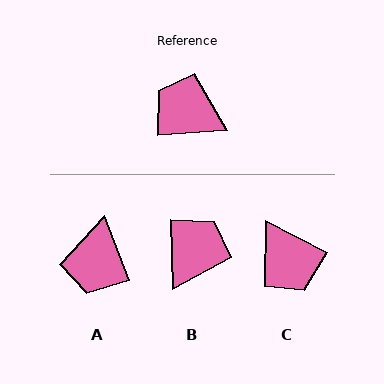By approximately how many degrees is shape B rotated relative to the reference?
Approximately 91 degrees clockwise.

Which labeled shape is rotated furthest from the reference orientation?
C, about 149 degrees away.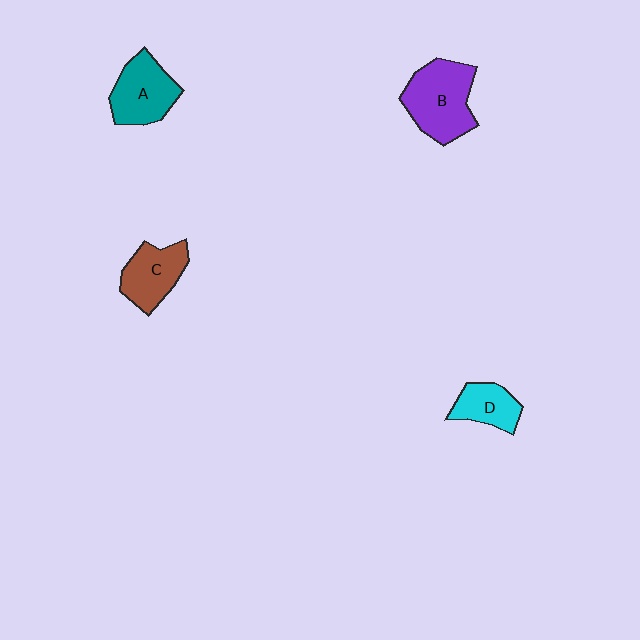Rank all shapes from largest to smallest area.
From largest to smallest: B (purple), A (teal), C (brown), D (cyan).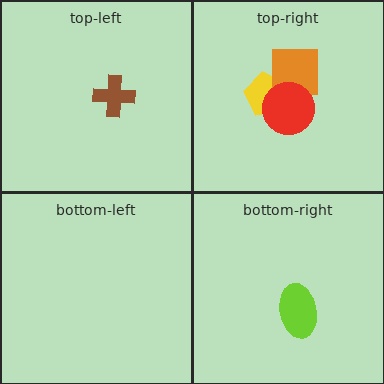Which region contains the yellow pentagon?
The top-right region.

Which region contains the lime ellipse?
The bottom-right region.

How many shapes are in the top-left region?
1.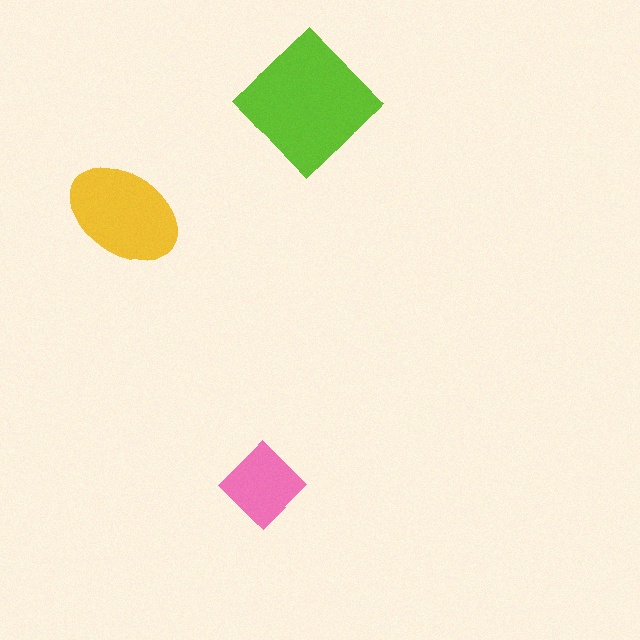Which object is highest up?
The lime diamond is topmost.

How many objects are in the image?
There are 3 objects in the image.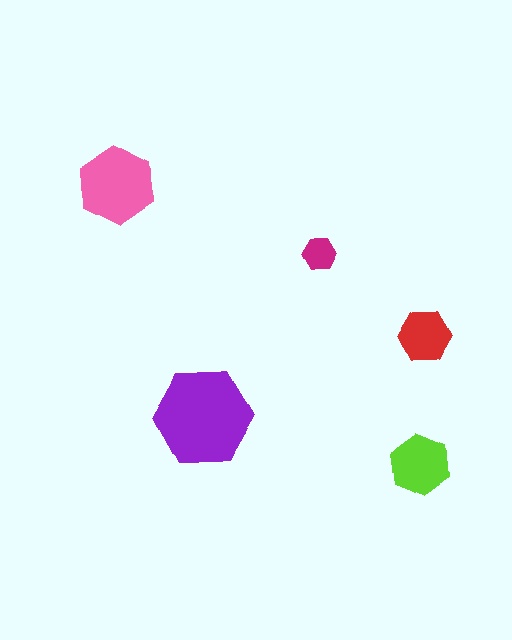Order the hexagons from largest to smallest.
the purple one, the pink one, the lime one, the red one, the magenta one.